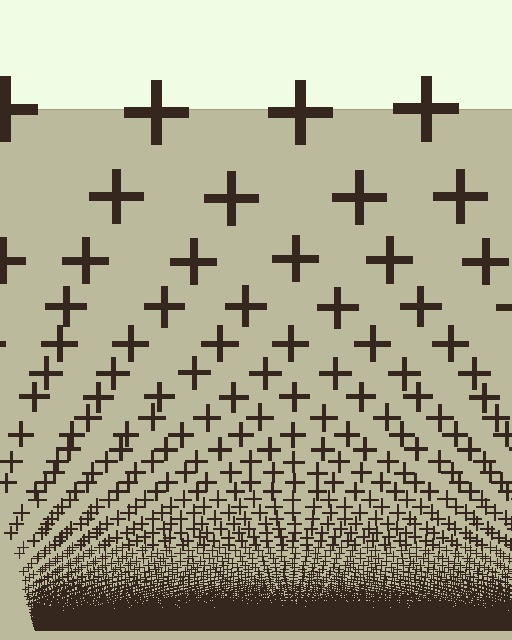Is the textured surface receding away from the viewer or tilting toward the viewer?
The surface appears to tilt toward the viewer. Texture elements get larger and sparser toward the top.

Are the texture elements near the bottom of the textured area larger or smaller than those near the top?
Smaller. The gradient is inverted — elements near the bottom are smaller and denser.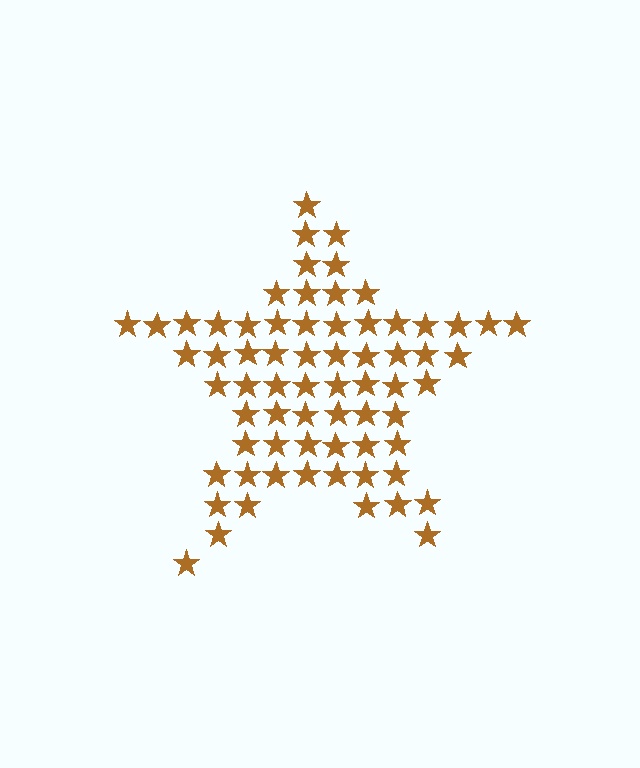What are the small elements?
The small elements are stars.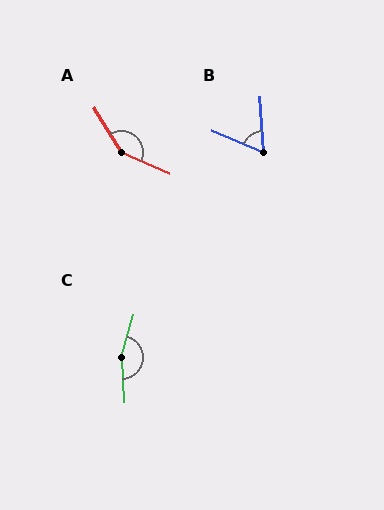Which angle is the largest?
C, at approximately 161 degrees.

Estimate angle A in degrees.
Approximately 145 degrees.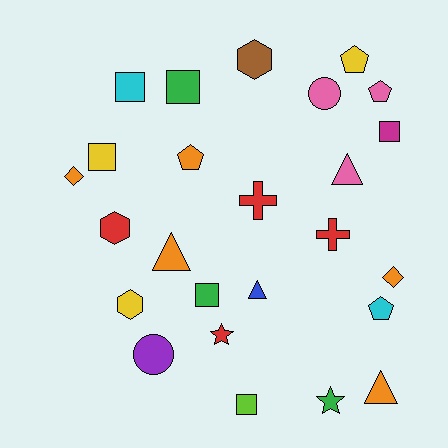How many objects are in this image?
There are 25 objects.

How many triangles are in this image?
There are 4 triangles.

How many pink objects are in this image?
There are 3 pink objects.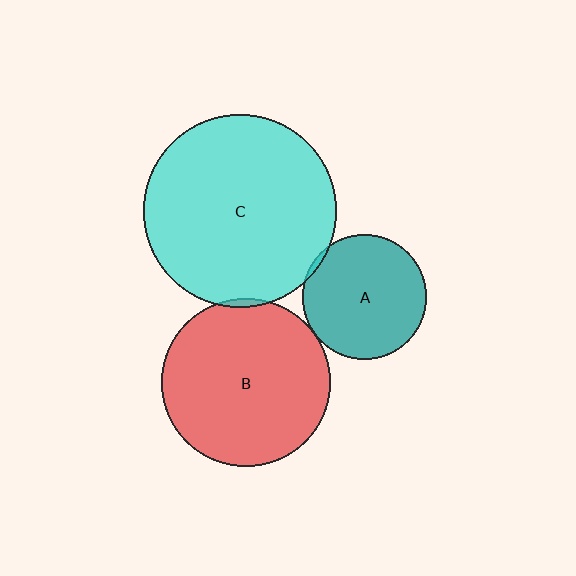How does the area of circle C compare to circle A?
Approximately 2.4 times.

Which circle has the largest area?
Circle C (cyan).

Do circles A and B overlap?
Yes.